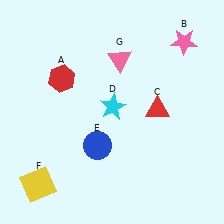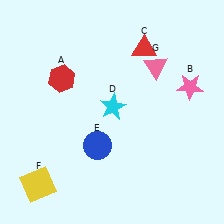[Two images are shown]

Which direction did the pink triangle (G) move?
The pink triangle (G) moved right.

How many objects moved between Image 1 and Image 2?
3 objects moved between the two images.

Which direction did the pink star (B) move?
The pink star (B) moved down.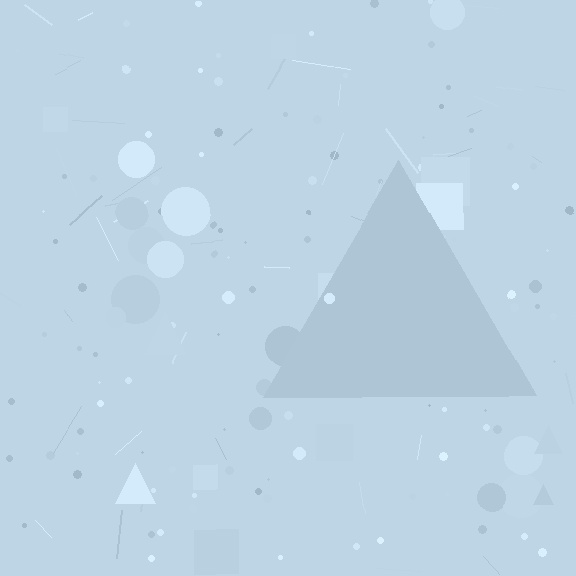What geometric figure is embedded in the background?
A triangle is embedded in the background.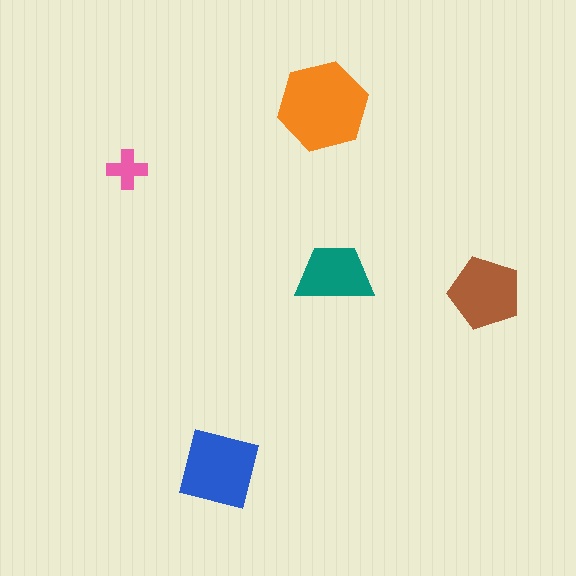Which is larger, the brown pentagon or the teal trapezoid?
The brown pentagon.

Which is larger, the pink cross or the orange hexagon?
The orange hexagon.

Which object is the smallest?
The pink cross.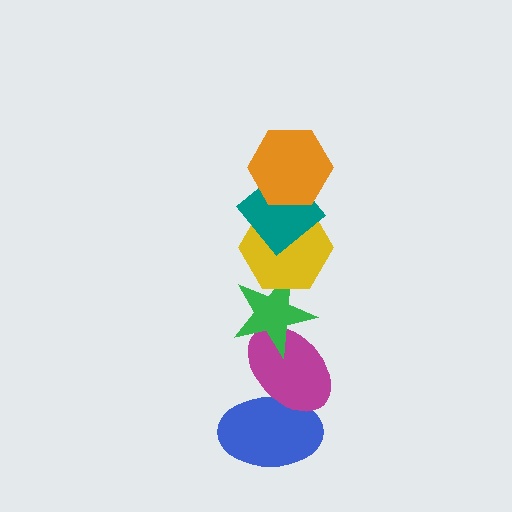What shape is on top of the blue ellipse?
The magenta ellipse is on top of the blue ellipse.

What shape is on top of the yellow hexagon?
The teal diamond is on top of the yellow hexagon.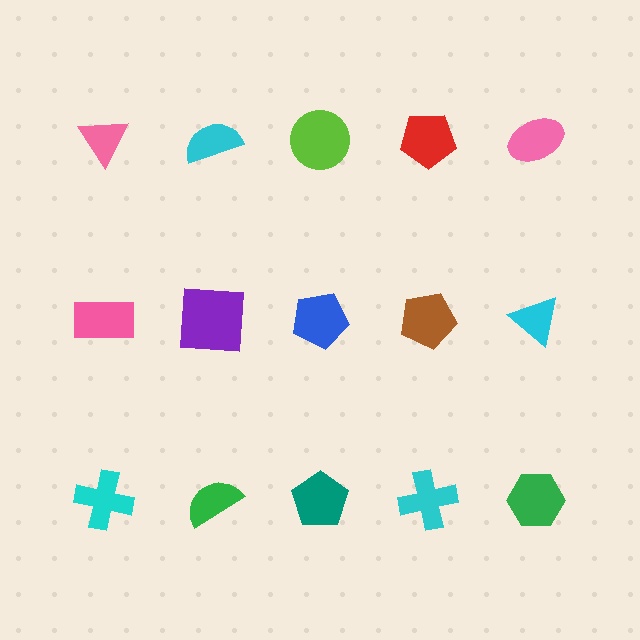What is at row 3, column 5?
A green hexagon.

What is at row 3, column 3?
A teal pentagon.